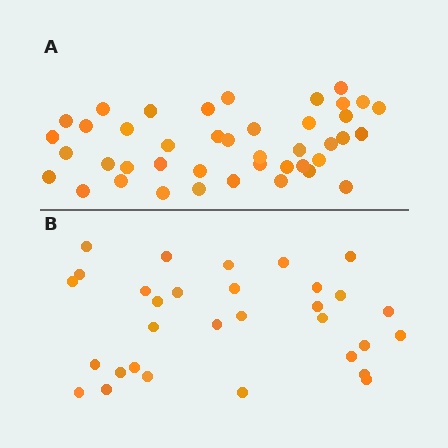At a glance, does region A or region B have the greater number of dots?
Region A (the top region) has more dots.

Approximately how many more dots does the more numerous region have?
Region A has roughly 12 or so more dots than region B.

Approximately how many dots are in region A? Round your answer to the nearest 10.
About 40 dots. (The exact count is 42, which rounds to 40.)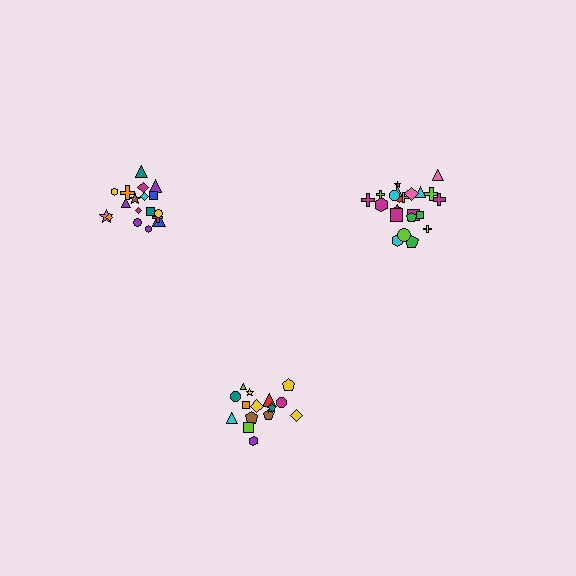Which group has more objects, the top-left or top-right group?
The top-right group.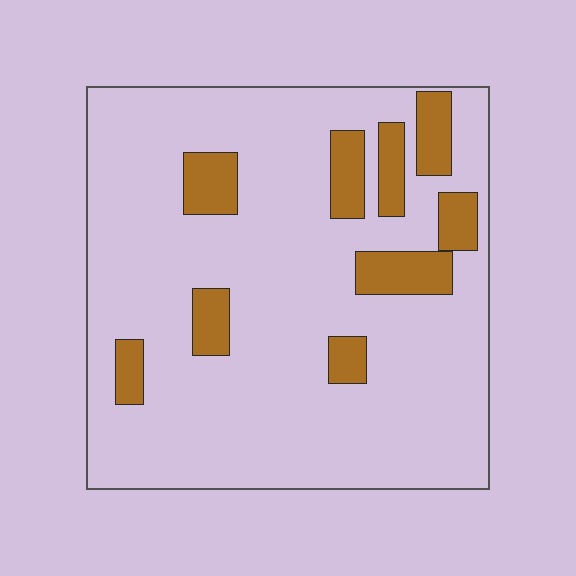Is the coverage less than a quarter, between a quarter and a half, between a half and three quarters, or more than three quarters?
Less than a quarter.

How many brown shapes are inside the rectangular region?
9.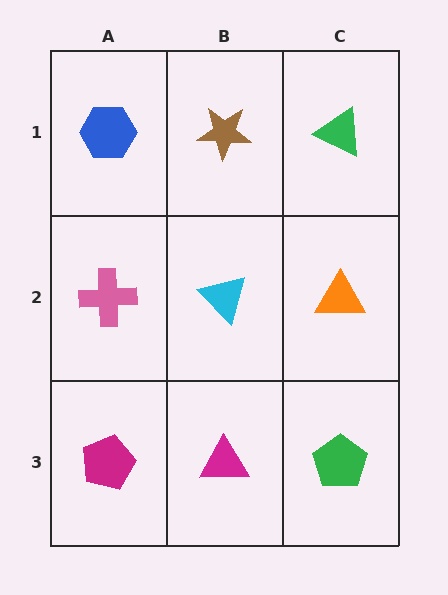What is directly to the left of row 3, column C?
A magenta triangle.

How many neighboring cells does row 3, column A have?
2.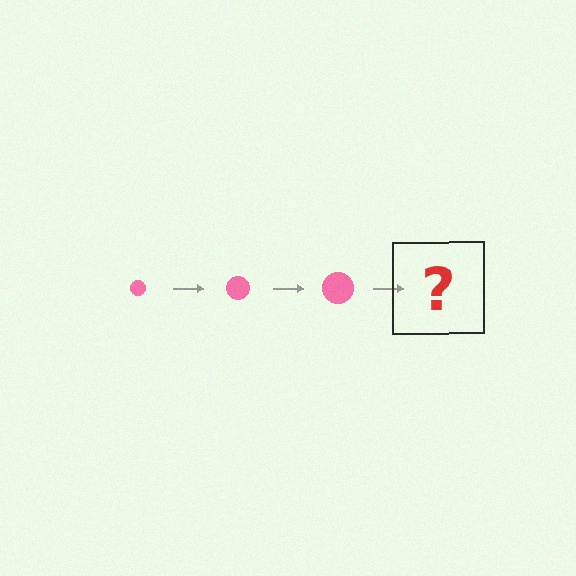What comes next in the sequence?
The next element should be a pink circle, larger than the previous one.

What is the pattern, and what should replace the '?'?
The pattern is that the circle gets progressively larger each step. The '?' should be a pink circle, larger than the previous one.